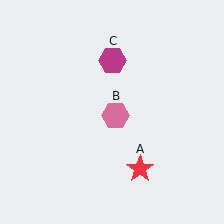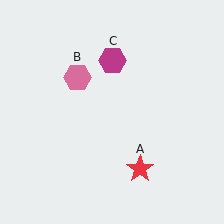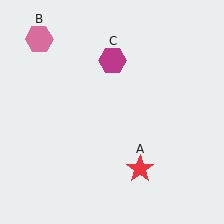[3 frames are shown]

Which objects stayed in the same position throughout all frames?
Red star (object A) and magenta hexagon (object C) remained stationary.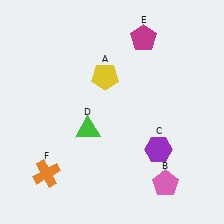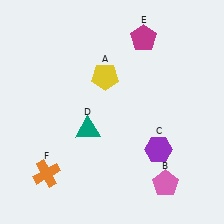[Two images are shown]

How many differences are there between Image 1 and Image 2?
There is 1 difference between the two images.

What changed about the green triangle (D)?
In Image 1, D is green. In Image 2, it changed to teal.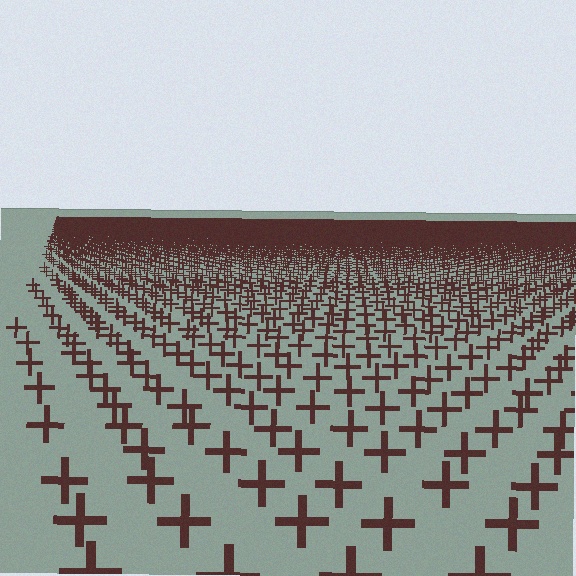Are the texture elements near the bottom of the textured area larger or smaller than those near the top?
Larger. Near the bottom, elements are closer to the viewer and appear at a bigger on-screen size.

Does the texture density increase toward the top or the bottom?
Density increases toward the top.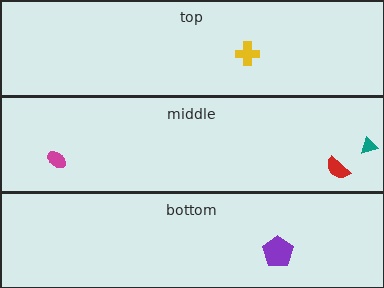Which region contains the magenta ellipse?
The middle region.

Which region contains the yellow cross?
The top region.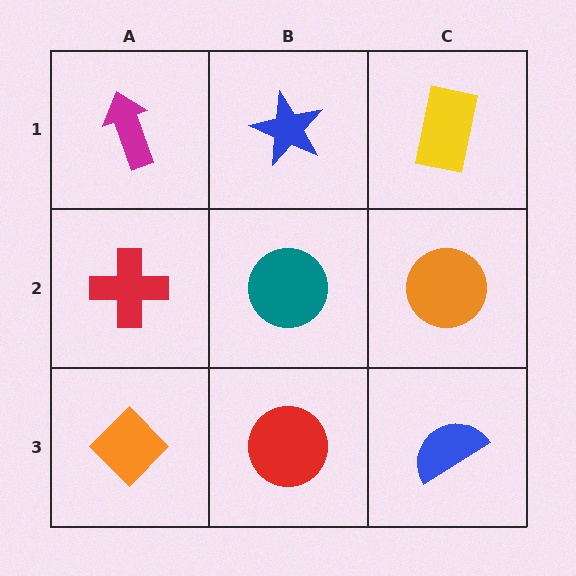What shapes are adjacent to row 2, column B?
A blue star (row 1, column B), a red circle (row 3, column B), a red cross (row 2, column A), an orange circle (row 2, column C).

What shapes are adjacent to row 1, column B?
A teal circle (row 2, column B), a magenta arrow (row 1, column A), a yellow rectangle (row 1, column C).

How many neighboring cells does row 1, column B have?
3.